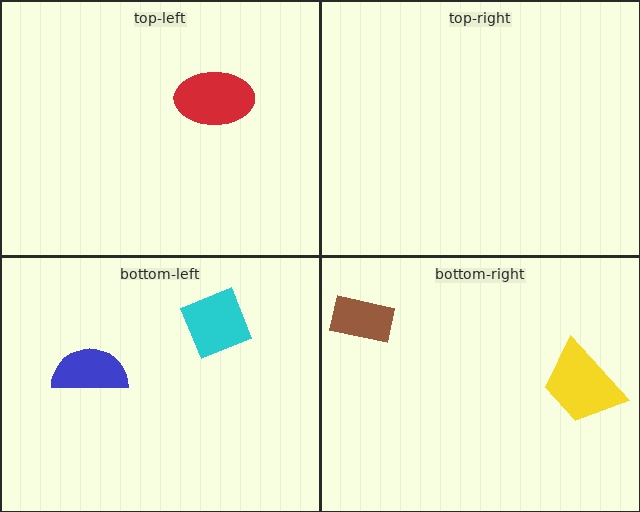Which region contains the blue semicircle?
The bottom-left region.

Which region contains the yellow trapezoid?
The bottom-right region.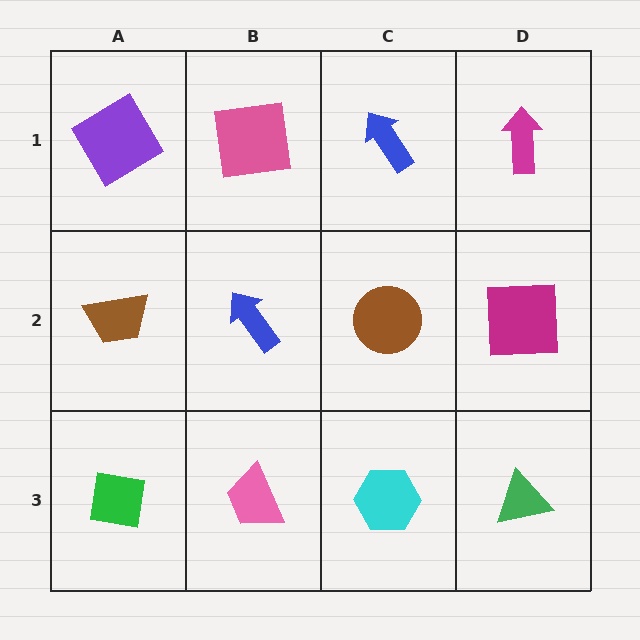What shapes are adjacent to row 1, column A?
A brown trapezoid (row 2, column A), a pink square (row 1, column B).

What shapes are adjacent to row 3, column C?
A brown circle (row 2, column C), a pink trapezoid (row 3, column B), a green triangle (row 3, column D).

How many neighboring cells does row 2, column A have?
3.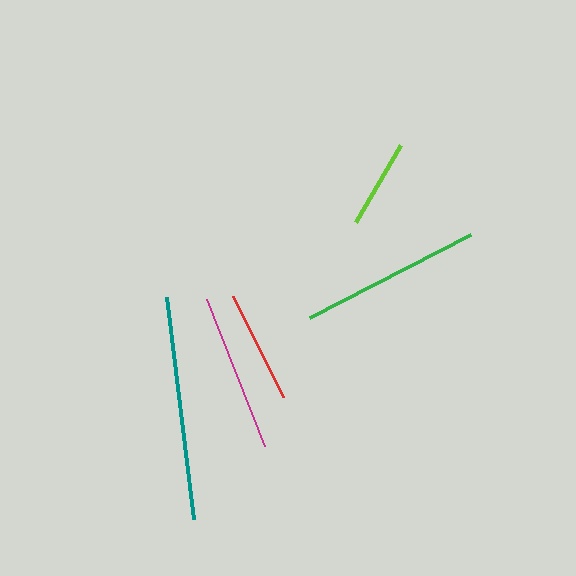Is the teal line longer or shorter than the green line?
The teal line is longer than the green line.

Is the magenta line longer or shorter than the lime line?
The magenta line is longer than the lime line.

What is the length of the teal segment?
The teal segment is approximately 224 pixels long.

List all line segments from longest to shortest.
From longest to shortest: teal, green, magenta, red, lime.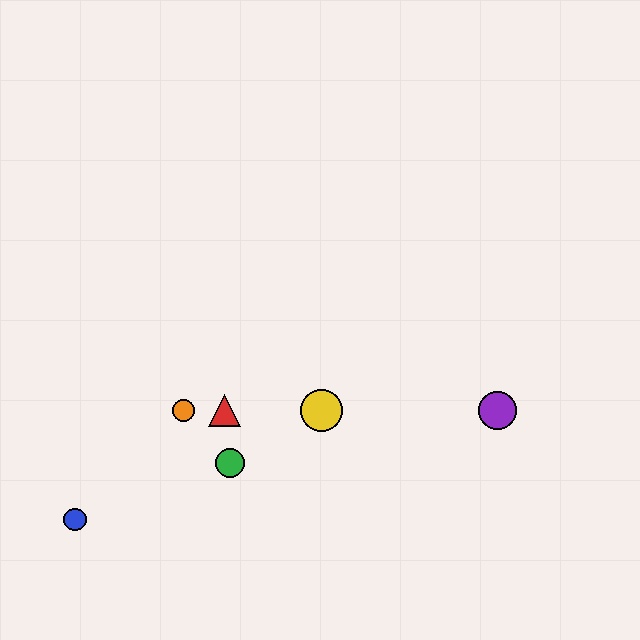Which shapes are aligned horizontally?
The red triangle, the yellow circle, the purple circle, the orange circle are aligned horizontally.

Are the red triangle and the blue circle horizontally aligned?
No, the red triangle is at y≈411 and the blue circle is at y≈519.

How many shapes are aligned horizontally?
4 shapes (the red triangle, the yellow circle, the purple circle, the orange circle) are aligned horizontally.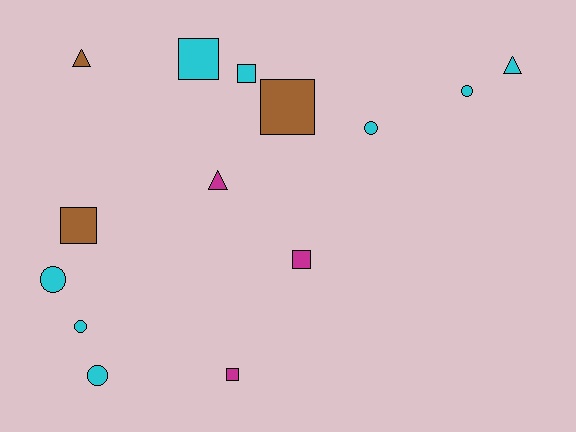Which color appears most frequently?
Cyan, with 8 objects.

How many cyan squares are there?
There are 2 cyan squares.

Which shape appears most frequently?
Square, with 6 objects.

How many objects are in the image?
There are 14 objects.